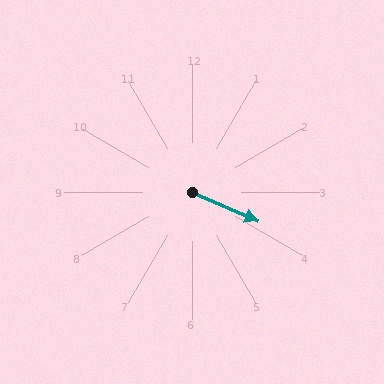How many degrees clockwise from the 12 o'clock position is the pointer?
Approximately 114 degrees.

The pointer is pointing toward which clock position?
Roughly 4 o'clock.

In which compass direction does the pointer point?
Southeast.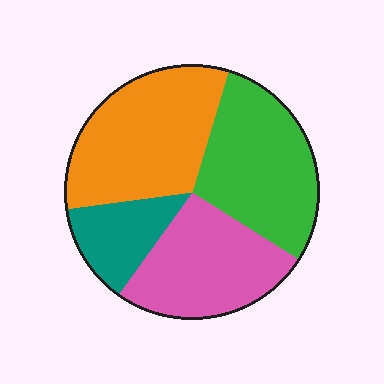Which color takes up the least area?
Teal, at roughly 15%.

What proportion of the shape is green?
Green covers 29% of the shape.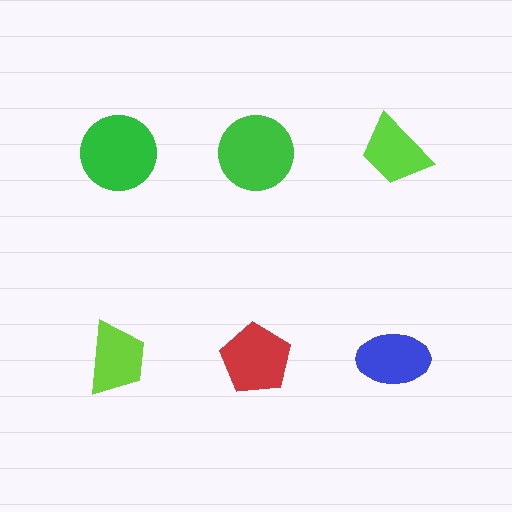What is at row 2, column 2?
A red pentagon.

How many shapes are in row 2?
3 shapes.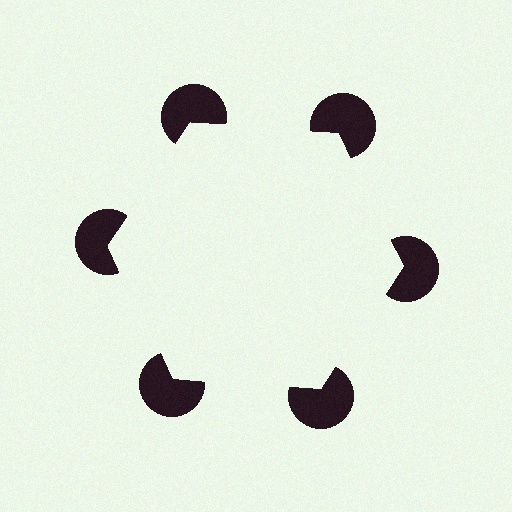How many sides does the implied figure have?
6 sides.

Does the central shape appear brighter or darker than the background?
It typically appears slightly brighter than the background, even though no actual brightness change is drawn.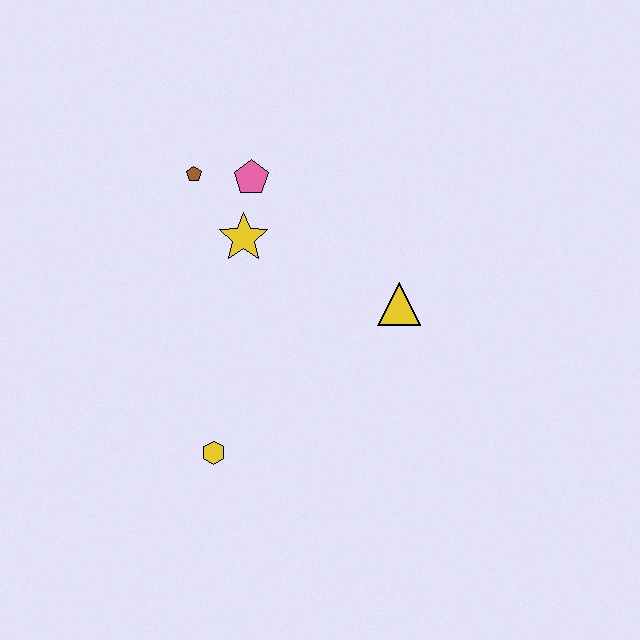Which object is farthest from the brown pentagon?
The yellow hexagon is farthest from the brown pentagon.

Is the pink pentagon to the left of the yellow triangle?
Yes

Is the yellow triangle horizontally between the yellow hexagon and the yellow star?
No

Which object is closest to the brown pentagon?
The pink pentagon is closest to the brown pentagon.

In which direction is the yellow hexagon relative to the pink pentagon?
The yellow hexagon is below the pink pentagon.